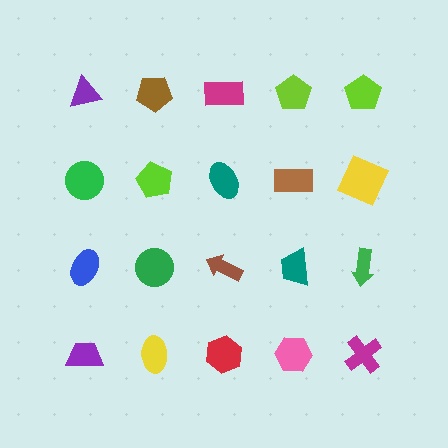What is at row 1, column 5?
A lime pentagon.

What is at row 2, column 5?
A yellow square.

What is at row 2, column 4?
A brown rectangle.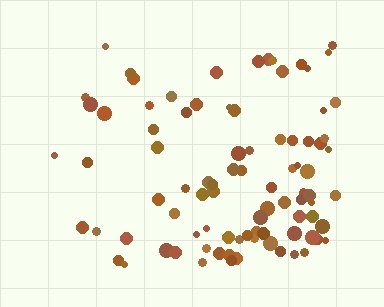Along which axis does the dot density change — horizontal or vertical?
Horizontal.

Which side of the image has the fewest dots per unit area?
The left.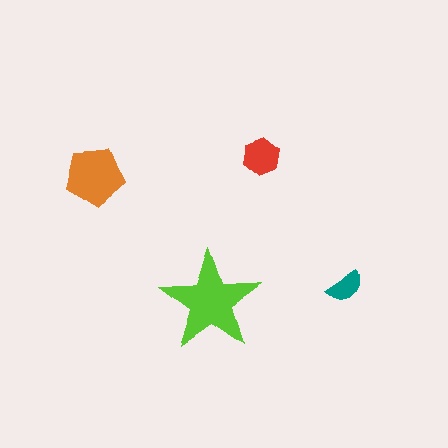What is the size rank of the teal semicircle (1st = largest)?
4th.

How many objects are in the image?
There are 4 objects in the image.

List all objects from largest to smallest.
The lime star, the orange pentagon, the red hexagon, the teal semicircle.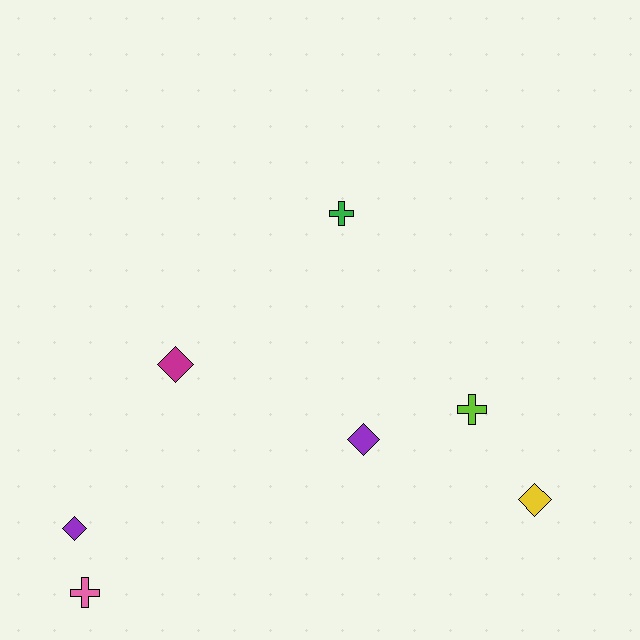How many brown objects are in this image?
There are no brown objects.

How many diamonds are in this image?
There are 4 diamonds.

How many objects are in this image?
There are 7 objects.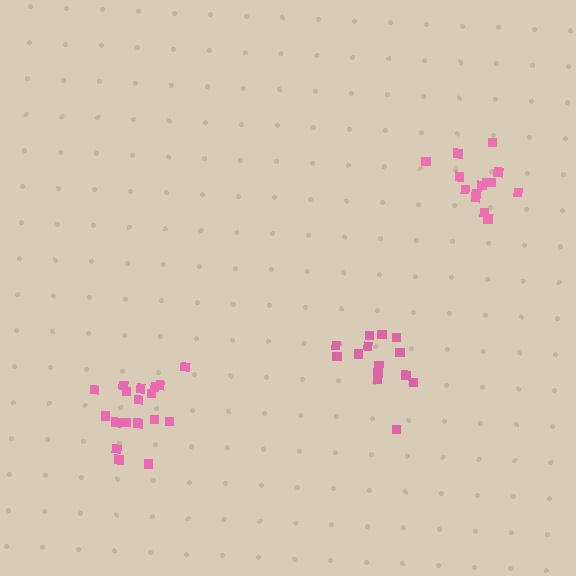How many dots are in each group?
Group 1: 18 dots, Group 2: 14 dots, Group 3: 14 dots (46 total).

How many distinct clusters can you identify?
There are 3 distinct clusters.